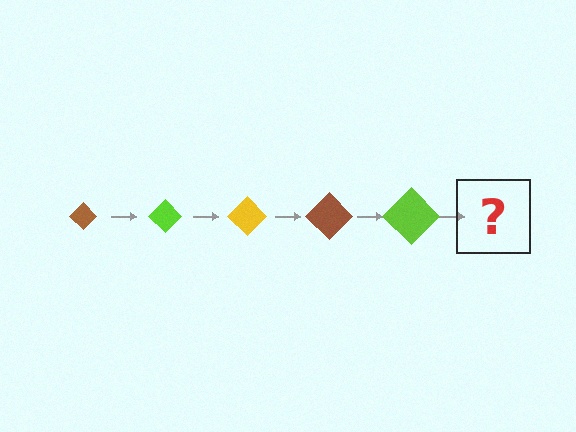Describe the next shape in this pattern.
It should be a yellow diamond, larger than the previous one.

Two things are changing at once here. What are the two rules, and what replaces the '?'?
The two rules are that the diamond grows larger each step and the color cycles through brown, lime, and yellow. The '?' should be a yellow diamond, larger than the previous one.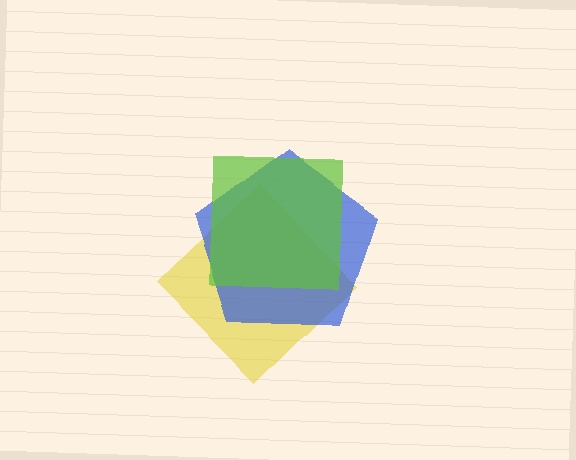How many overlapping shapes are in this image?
There are 3 overlapping shapes in the image.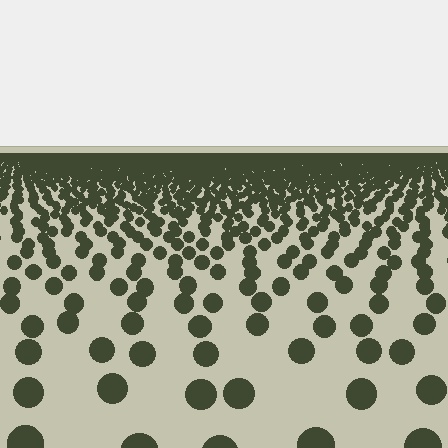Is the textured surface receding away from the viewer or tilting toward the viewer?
The surface is receding away from the viewer. Texture elements get smaller and denser toward the top.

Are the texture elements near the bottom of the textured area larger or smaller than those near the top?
Larger. Near the bottom, elements are closer to the viewer and appear at a bigger on-screen size.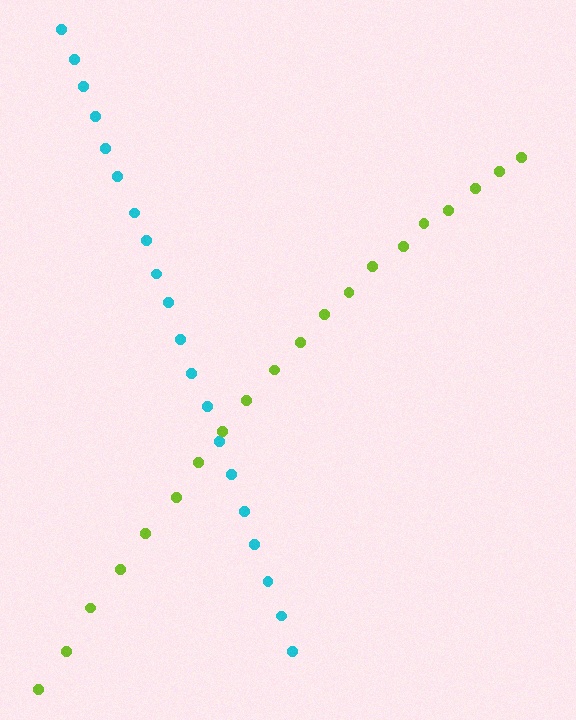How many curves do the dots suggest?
There are 2 distinct paths.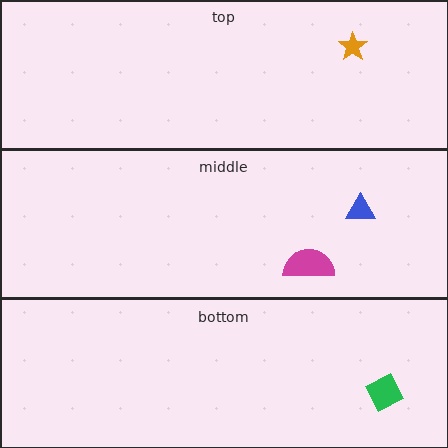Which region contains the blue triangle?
The middle region.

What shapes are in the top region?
The orange star.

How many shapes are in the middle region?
2.